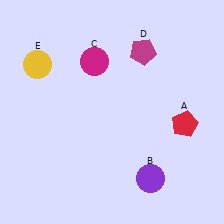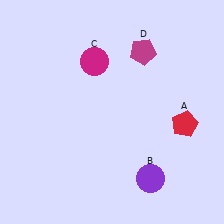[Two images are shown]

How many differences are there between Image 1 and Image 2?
There is 1 difference between the two images.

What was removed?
The yellow circle (E) was removed in Image 2.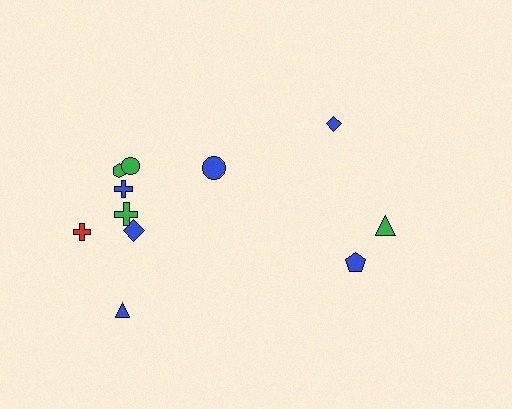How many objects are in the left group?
There are 8 objects.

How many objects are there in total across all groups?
There are 11 objects.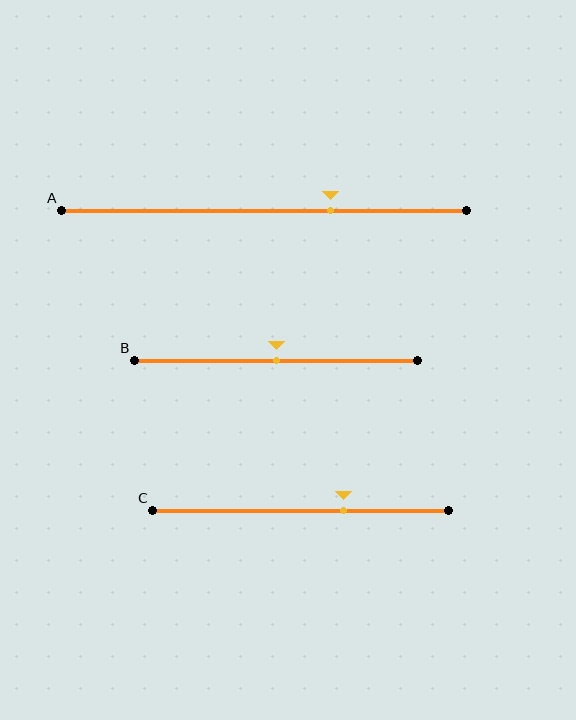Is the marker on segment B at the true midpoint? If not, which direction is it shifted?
Yes, the marker on segment B is at the true midpoint.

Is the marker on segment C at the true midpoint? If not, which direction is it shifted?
No, the marker on segment C is shifted to the right by about 14% of the segment length.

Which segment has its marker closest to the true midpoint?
Segment B has its marker closest to the true midpoint.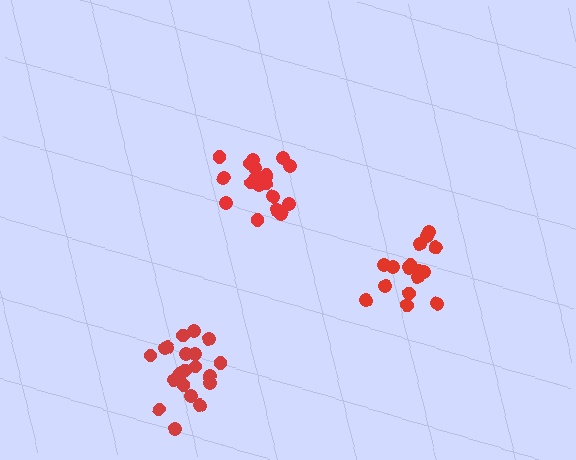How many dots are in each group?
Group 1: 18 dots, Group 2: 16 dots, Group 3: 21 dots (55 total).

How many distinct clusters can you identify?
There are 3 distinct clusters.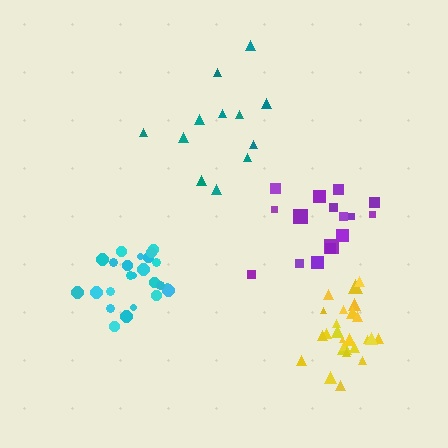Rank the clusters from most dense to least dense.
yellow, cyan, purple, teal.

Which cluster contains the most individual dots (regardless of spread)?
Yellow (26).